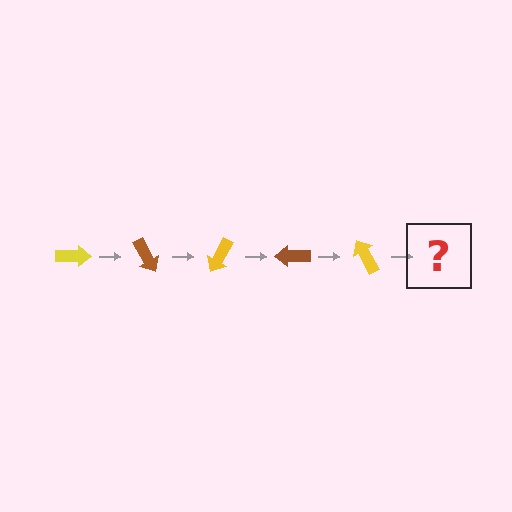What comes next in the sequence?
The next element should be a brown arrow, rotated 300 degrees from the start.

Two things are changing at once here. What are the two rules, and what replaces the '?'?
The two rules are that it rotates 60 degrees each step and the color cycles through yellow and brown. The '?' should be a brown arrow, rotated 300 degrees from the start.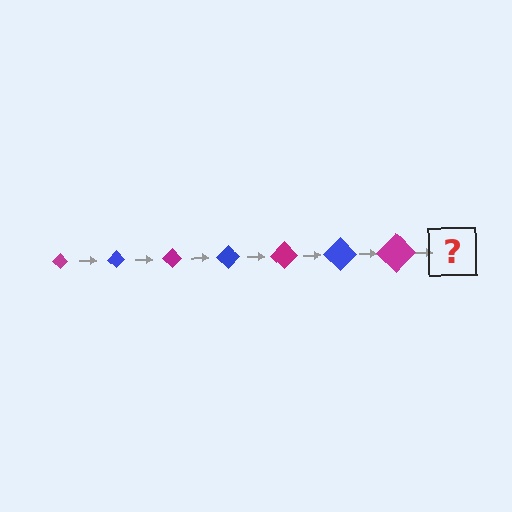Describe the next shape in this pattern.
It should be a blue diamond, larger than the previous one.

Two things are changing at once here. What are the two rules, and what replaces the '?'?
The two rules are that the diamond grows larger each step and the color cycles through magenta and blue. The '?' should be a blue diamond, larger than the previous one.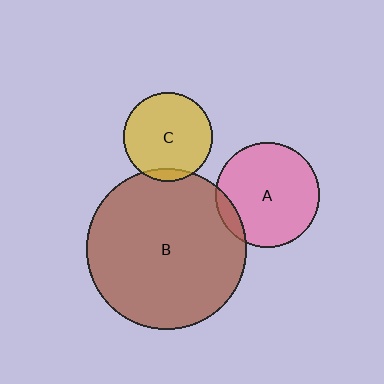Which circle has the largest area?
Circle B (brown).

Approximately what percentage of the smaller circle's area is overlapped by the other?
Approximately 5%.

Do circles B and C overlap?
Yes.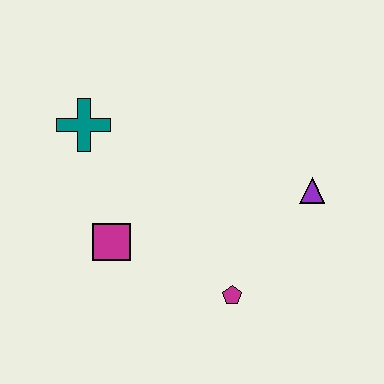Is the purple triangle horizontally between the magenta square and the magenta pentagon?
No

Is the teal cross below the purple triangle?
No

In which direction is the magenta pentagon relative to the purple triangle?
The magenta pentagon is below the purple triangle.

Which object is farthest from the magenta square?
The purple triangle is farthest from the magenta square.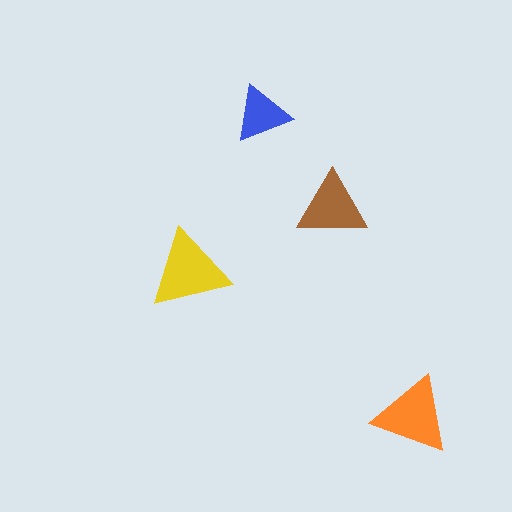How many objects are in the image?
There are 4 objects in the image.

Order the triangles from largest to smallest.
the yellow one, the orange one, the brown one, the blue one.